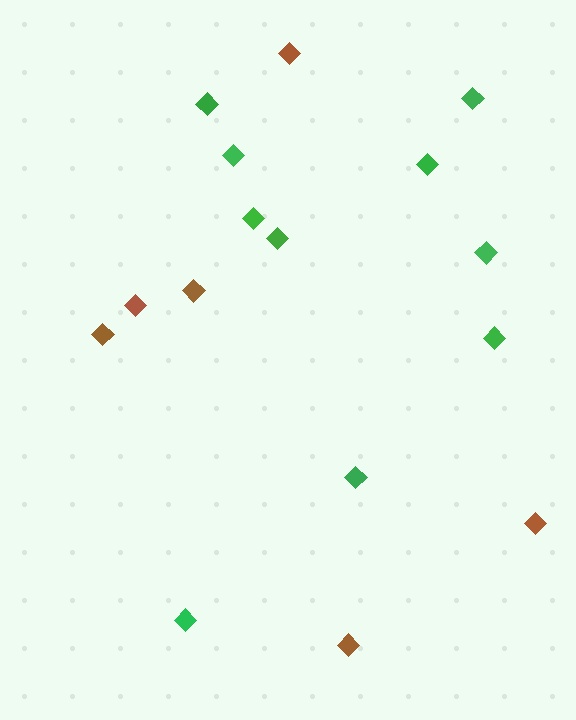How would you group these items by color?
There are 2 groups: one group of green diamonds (10) and one group of brown diamonds (6).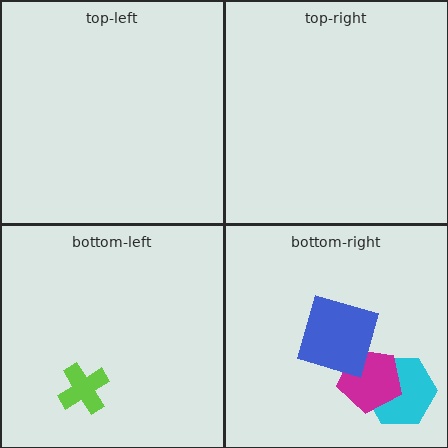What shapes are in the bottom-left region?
The lime cross.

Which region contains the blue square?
The bottom-right region.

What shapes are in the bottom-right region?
The cyan hexagon, the magenta pentagon, the blue square.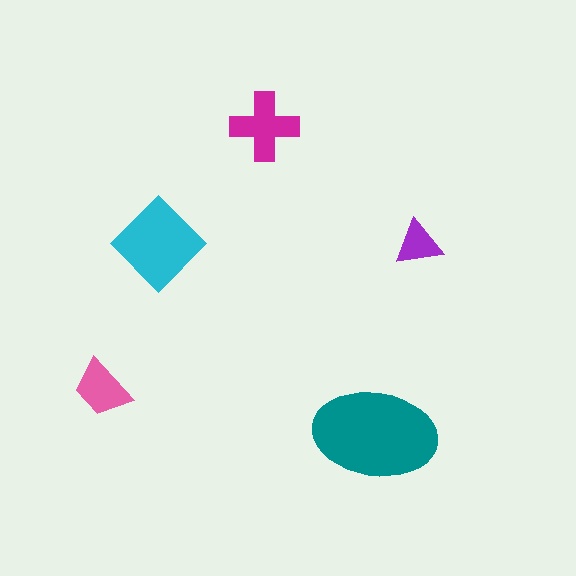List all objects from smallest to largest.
The purple triangle, the pink trapezoid, the magenta cross, the cyan diamond, the teal ellipse.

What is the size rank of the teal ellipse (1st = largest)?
1st.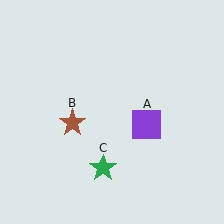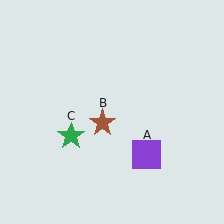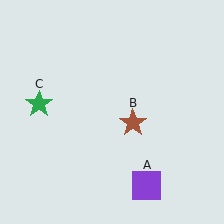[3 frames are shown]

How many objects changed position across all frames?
3 objects changed position: purple square (object A), brown star (object B), green star (object C).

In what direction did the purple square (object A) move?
The purple square (object A) moved down.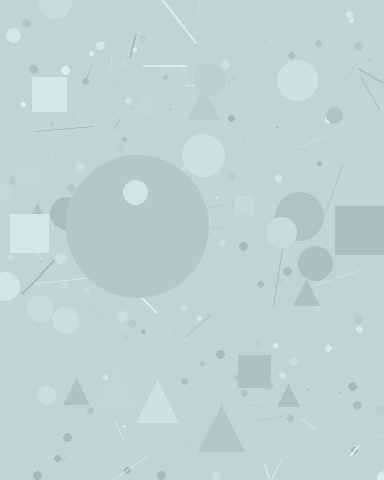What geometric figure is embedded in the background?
A circle is embedded in the background.